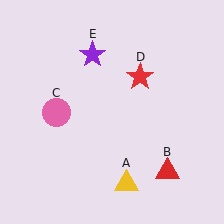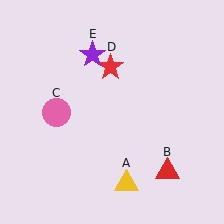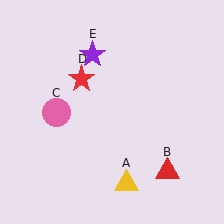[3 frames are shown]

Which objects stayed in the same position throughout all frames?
Yellow triangle (object A) and red triangle (object B) and pink circle (object C) and purple star (object E) remained stationary.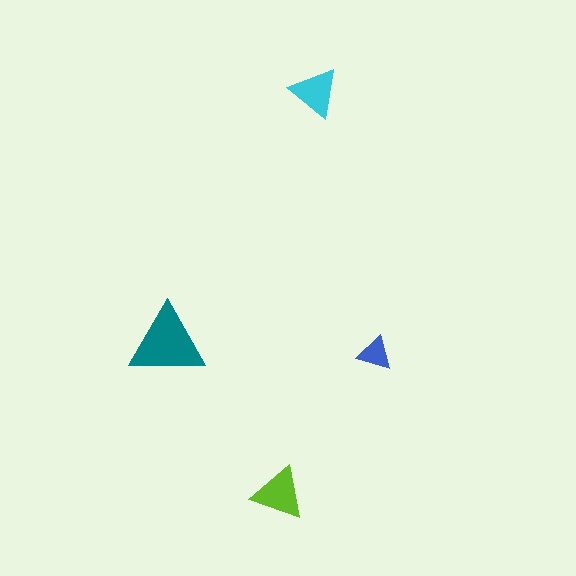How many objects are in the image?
There are 4 objects in the image.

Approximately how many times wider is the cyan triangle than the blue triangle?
About 1.5 times wider.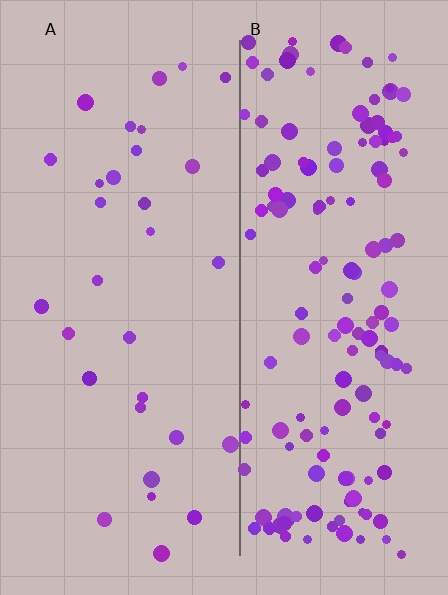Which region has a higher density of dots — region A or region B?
B (the right).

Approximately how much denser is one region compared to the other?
Approximately 4.5× — region B over region A.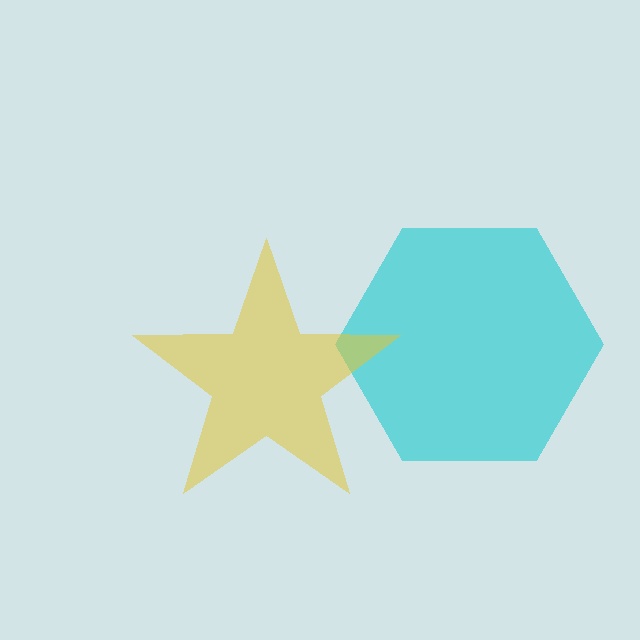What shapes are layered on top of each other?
The layered shapes are: a cyan hexagon, a yellow star.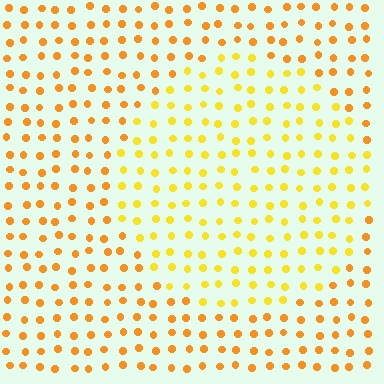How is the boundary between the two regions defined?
The boundary is defined purely by a slight shift in hue (about 23 degrees). Spacing, size, and orientation are identical on both sides.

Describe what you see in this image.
The image is filled with small orange elements in a uniform arrangement. A circle-shaped region is visible where the elements are tinted to a slightly different hue, forming a subtle color boundary.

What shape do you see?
I see a circle.